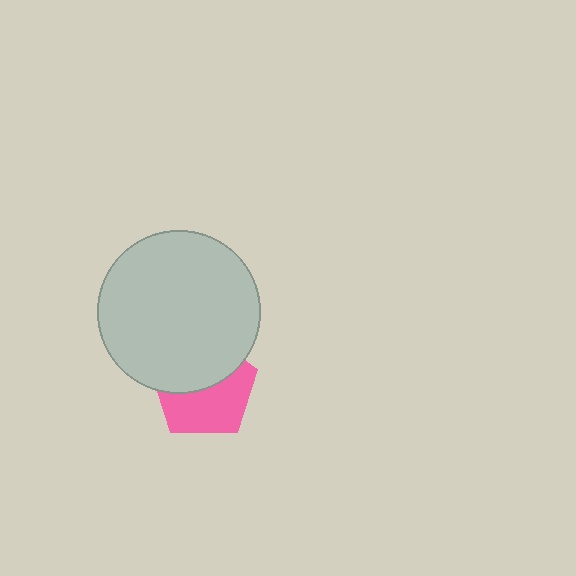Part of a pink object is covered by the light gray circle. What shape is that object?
It is a pentagon.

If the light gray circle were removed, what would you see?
You would see the complete pink pentagon.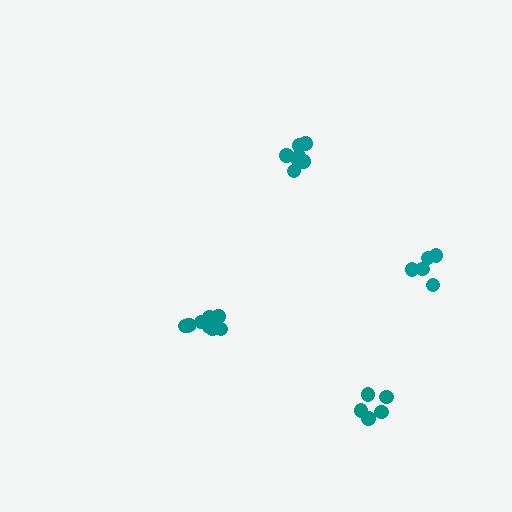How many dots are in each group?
Group 1: 10 dots, Group 2: 5 dots, Group 3: 9 dots, Group 4: 5 dots (29 total).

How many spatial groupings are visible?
There are 4 spatial groupings.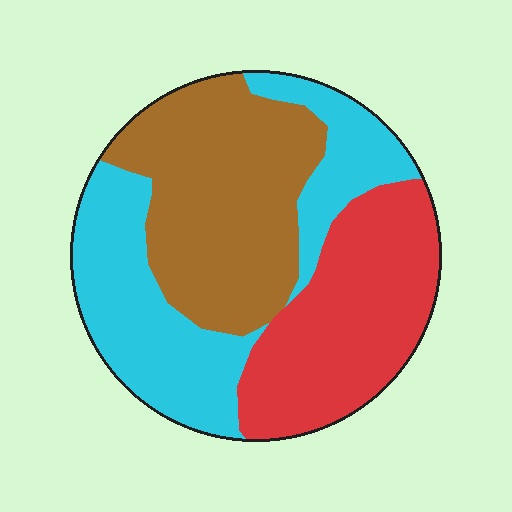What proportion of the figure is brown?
Brown takes up about one third (1/3) of the figure.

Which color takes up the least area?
Red, at roughly 30%.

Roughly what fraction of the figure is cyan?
Cyan covers roughly 35% of the figure.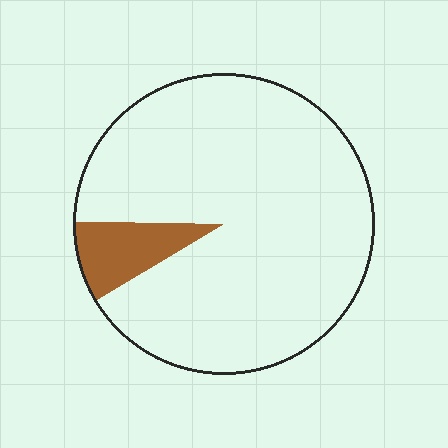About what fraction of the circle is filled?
About one tenth (1/10).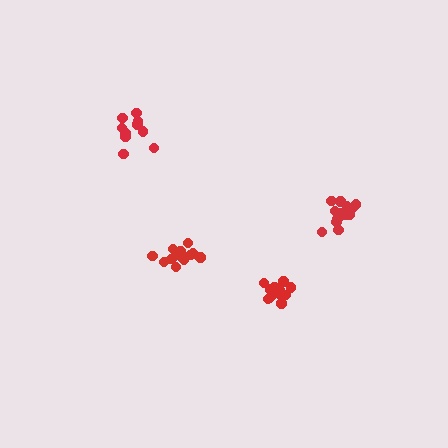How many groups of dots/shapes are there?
There are 4 groups.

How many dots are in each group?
Group 1: 10 dots, Group 2: 12 dots, Group 3: 13 dots, Group 4: 13 dots (48 total).